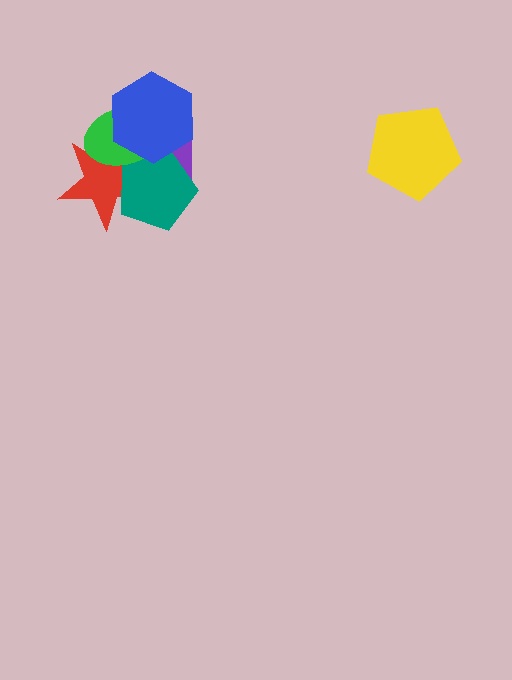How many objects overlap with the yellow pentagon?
0 objects overlap with the yellow pentagon.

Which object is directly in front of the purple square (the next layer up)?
The red star is directly in front of the purple square.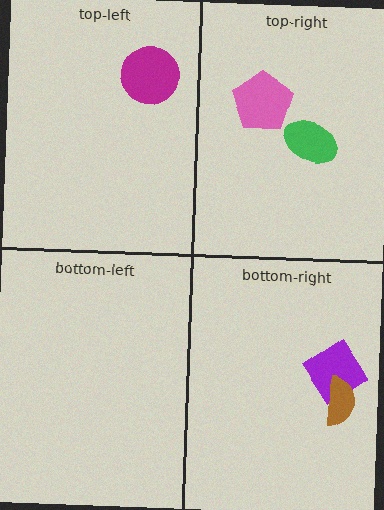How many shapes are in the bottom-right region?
2.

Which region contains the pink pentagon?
The top-right region.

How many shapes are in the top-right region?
2.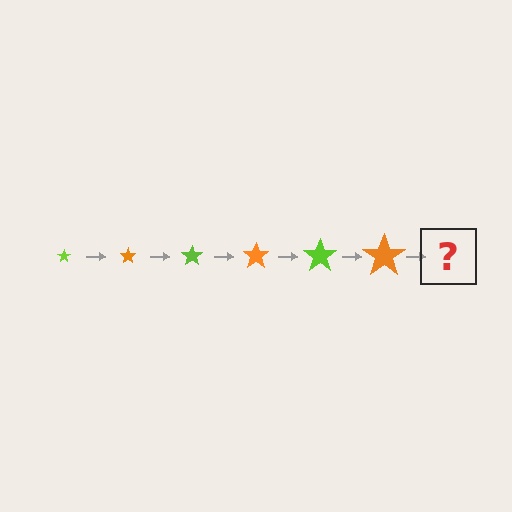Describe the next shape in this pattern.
It should be a lime star, larger than the previous one.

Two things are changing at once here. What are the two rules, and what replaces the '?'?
The two rules are that the star grows larger each step and the color cycles through lime and orange. The '?' should be a lime star, larger than the previous one.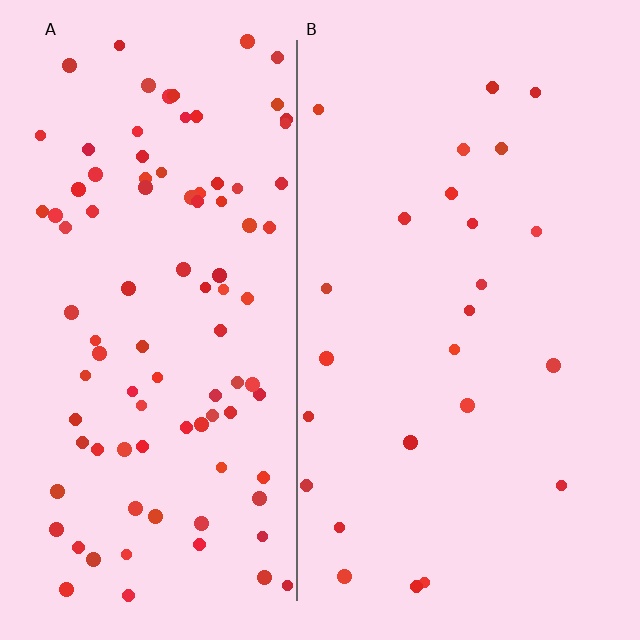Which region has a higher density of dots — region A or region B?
A (the left).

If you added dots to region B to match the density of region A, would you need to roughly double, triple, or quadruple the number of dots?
Approximately quadruple.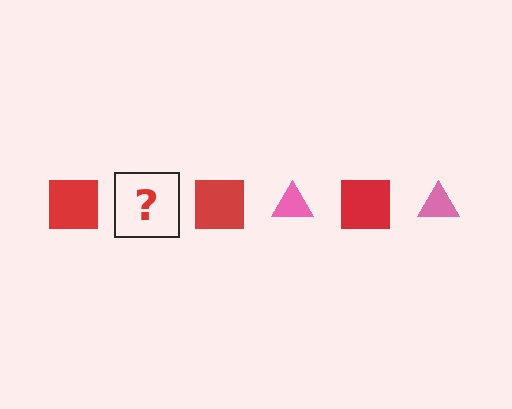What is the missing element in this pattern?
The missing element is a pink triangle.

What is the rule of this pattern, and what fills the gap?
The rule is that the pattern alternates between red square and pink triangle. The gap should be filled with a pink triangle.